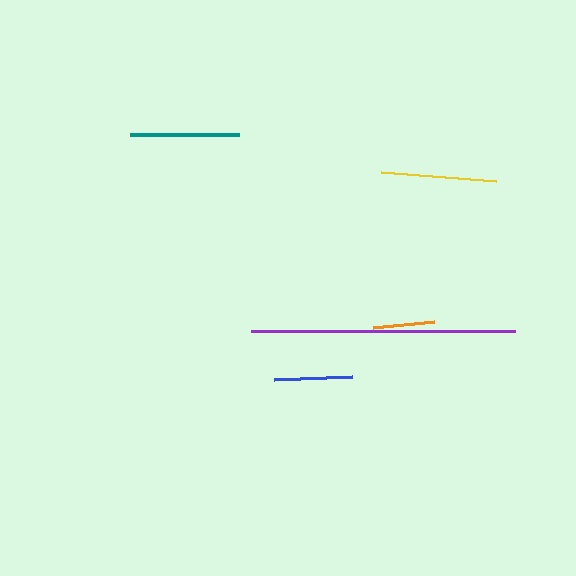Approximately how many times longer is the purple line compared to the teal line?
The purple line is approximately 2.4 times the length of the teal line.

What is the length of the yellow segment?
The yellow segment is approximately 115 pixels long.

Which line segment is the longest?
The purple line is the longest at approximately 264 pixels.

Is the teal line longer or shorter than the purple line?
The purple line is longer than the teal line.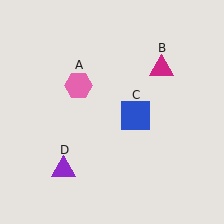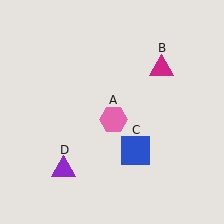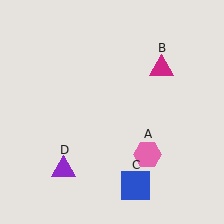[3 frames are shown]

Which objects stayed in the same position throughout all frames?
Magenta triangle (object B) and purple triangle (object D) remained stationary.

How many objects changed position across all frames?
2 objects changed position: pink hexagon (object A), blue square (object C).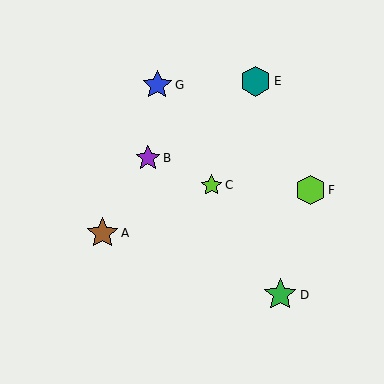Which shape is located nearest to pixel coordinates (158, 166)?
The purple star (labeled B) at (148, 158) is nearest to that location.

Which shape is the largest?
The green star (labeled D) is the largest.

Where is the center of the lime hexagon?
The center of the lime hexagon is at (310, 190).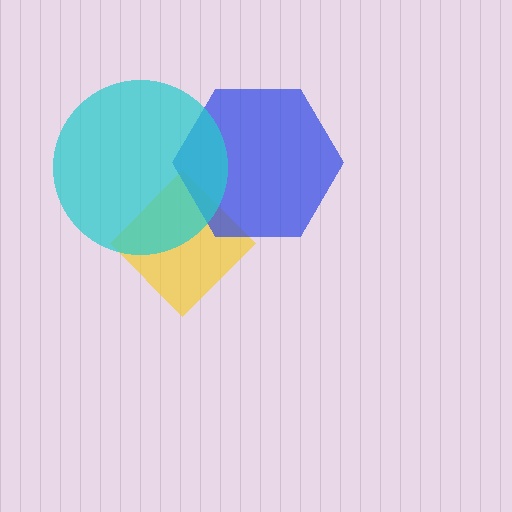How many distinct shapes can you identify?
There are 3 distinct shapes: a yellow diamond, a blue hexagon, a cyan circle.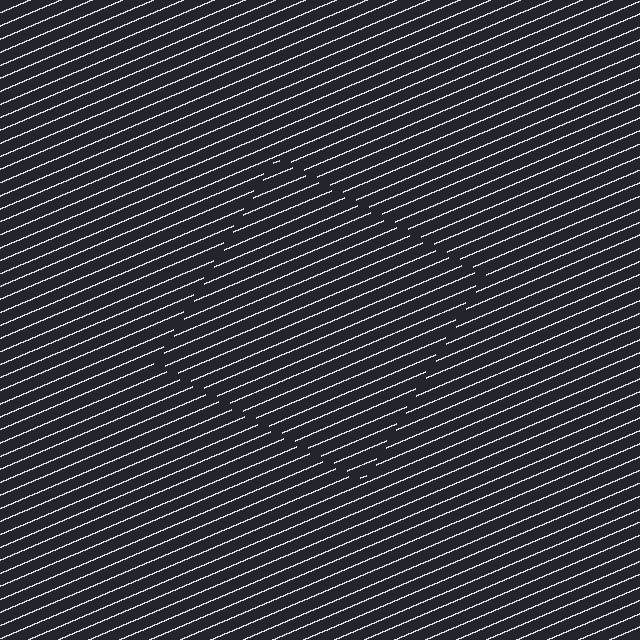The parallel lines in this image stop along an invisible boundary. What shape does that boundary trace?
An illusory square. The interior of the shape contains the same grating, shifted by half a period — the contour is defined by the phase discontinuity where line-ends from the inner and outer gratings abut.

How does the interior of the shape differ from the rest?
The interior of the shape contains the same grating, shifted by half a period — the contour is defined by the phase discontinuity where line-ends from the inner and outer gratings abut.